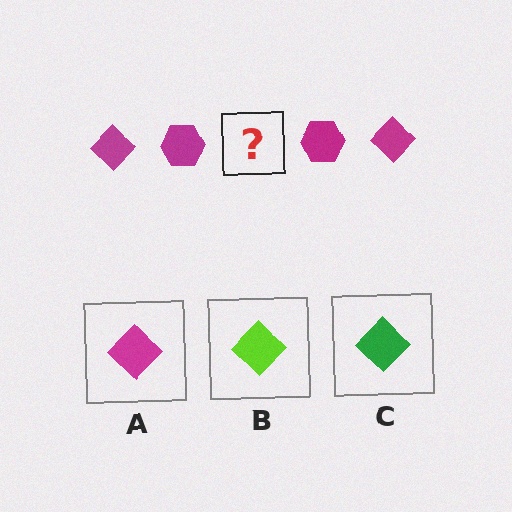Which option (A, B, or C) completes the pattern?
A.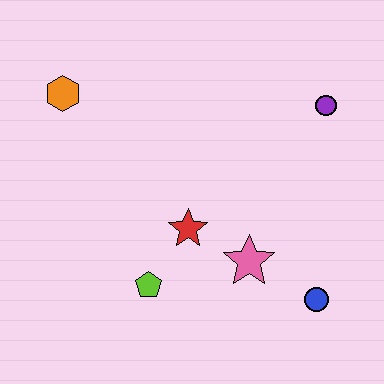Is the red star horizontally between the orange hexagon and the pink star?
Yes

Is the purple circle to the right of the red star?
Yes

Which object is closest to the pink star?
The red star is closest to the pink star.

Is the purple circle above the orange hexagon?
No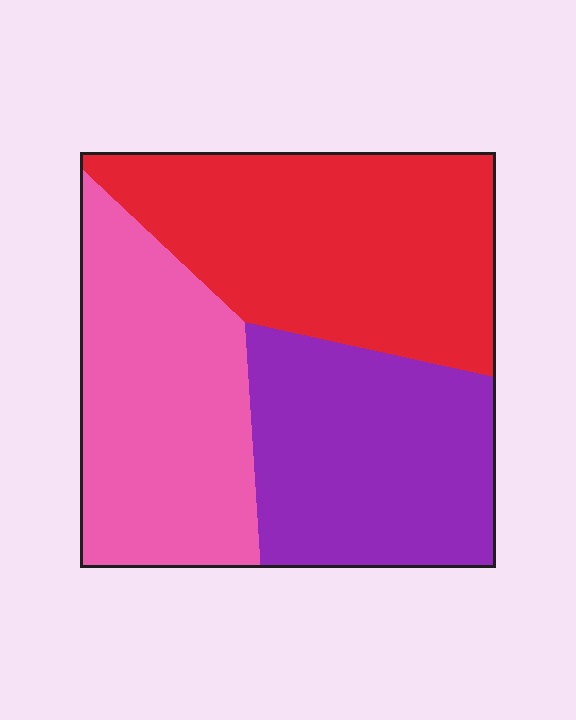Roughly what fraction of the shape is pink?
Pink takes up about one third (1/3) of the shape.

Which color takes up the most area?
Red, at roughly 40%.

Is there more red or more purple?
Red.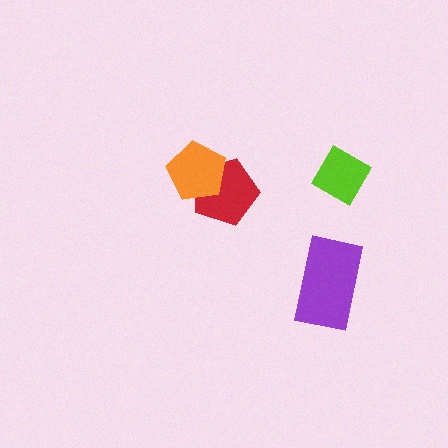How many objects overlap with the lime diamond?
0 objects overlap with the lime diamond.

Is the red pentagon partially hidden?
Yes, it is partially covered by another shape.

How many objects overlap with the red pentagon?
1 object overlaps with the red pentagon.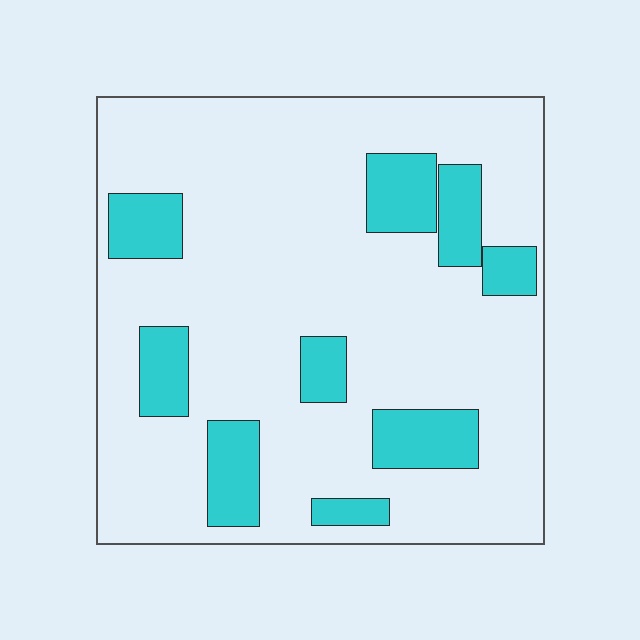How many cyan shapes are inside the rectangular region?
9.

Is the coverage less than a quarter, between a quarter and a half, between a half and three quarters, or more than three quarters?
Less than a quarter.